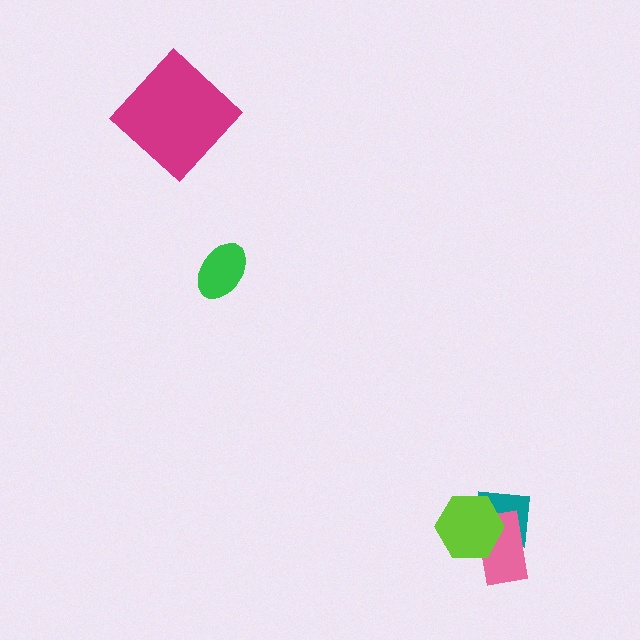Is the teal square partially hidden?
Yes, it is partially covered by another shape.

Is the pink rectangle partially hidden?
Yes, it is partially covered by another shape.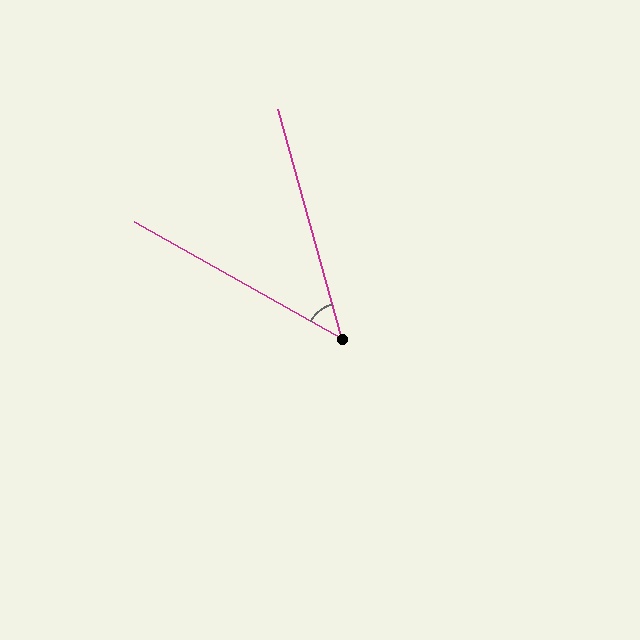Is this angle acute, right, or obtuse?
It is acute.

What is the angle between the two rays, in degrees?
Approximately 45 degrees.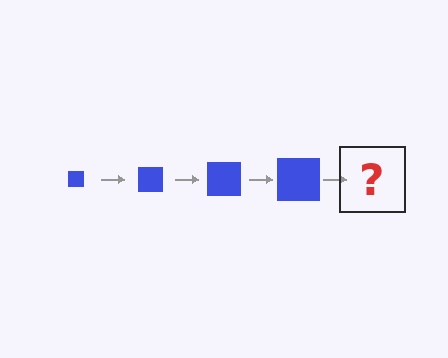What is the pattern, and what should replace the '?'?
The pattern is that the square gets progressively larger each step. The '?' should be a blue square, larger than the previous one.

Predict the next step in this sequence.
The next step is a blue square, larger than the previous one.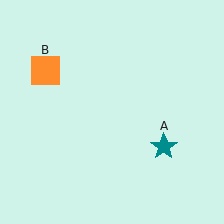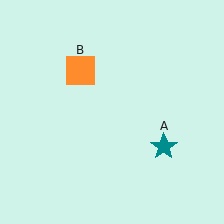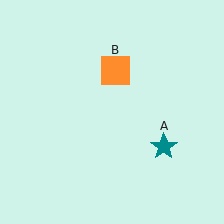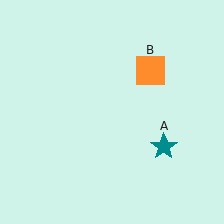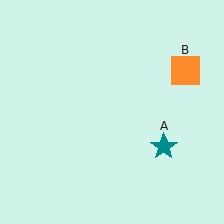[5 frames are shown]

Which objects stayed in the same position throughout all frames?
Teal star (object A) remained stationary.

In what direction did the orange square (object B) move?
The orange square (object B) moved right.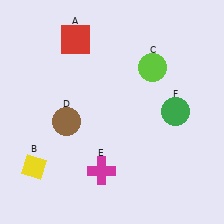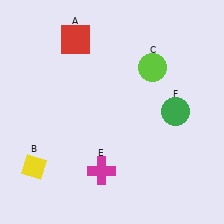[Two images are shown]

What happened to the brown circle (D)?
The brown circle (D) was removed in Image 2. It was in the bottom-left area of Image 1.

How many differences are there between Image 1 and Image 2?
There is 1 difference between the two images.